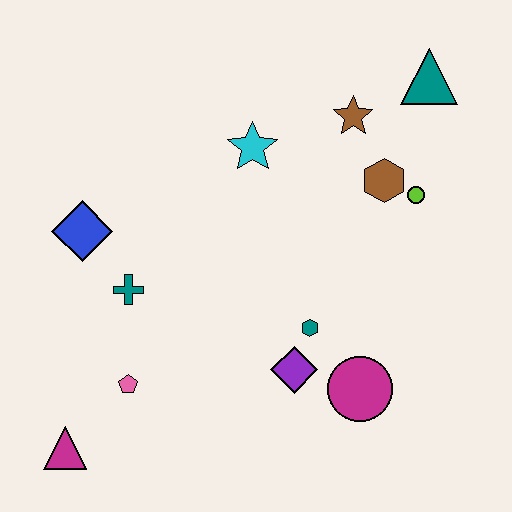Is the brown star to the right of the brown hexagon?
No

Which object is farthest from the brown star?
The magenta triangle is farthest from the brown star.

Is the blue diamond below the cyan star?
Yes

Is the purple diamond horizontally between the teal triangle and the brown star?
No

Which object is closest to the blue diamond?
The teal cross is closest to the blue diamond.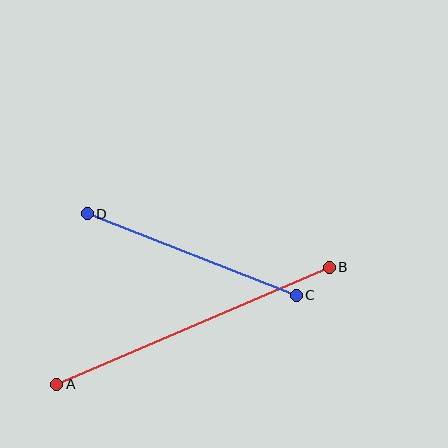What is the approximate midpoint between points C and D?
The midpoint is at approximately (192, 254) pixels.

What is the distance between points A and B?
The distance is approximately 296 pixels.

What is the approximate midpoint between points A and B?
The midpoint is at approximately (193, 326) pixels.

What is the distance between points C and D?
The distance is approximately 224 pixels.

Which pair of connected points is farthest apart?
Points A and B are farthest apart.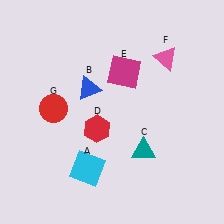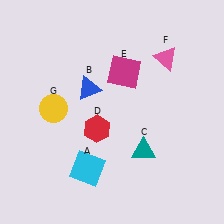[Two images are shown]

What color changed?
The circle (G) changed from red in Image 1 to yellow in Image 2.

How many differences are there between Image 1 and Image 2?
There is 1 difference between the two images.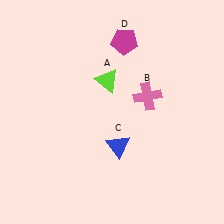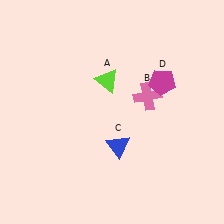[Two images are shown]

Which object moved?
The magenta pentagon (D) moved down.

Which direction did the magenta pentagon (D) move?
The magenta pentagon (D) moved down.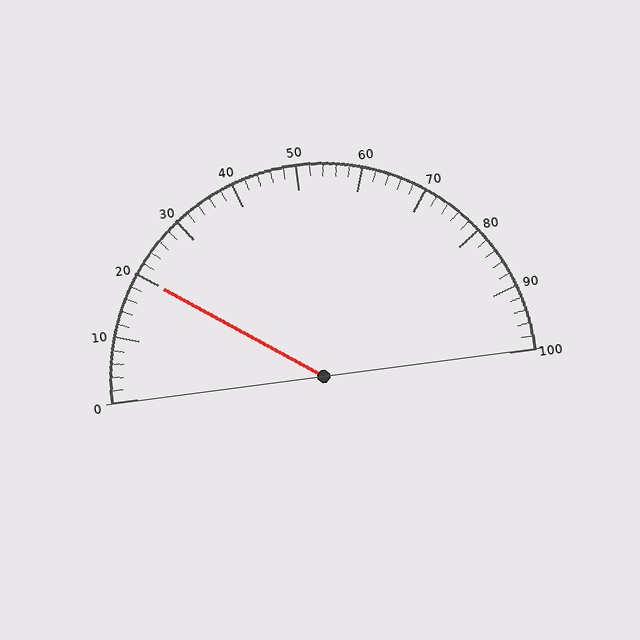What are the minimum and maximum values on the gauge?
The gauge ranges from 0 to 100.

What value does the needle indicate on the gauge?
The needle indicates approximately 20.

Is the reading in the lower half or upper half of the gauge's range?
The reading is in the lower half of the range (0 to 100).